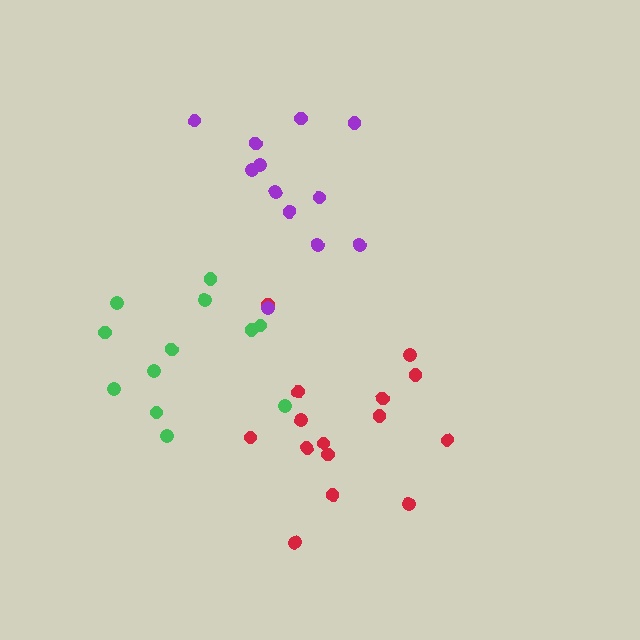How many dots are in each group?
Group 1: 15 dots, Group 2: 12 dots, Group 3: 12 dots (39 total).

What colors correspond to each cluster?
The clusters are colored: red, purple, green.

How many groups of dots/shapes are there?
There are 3 groups.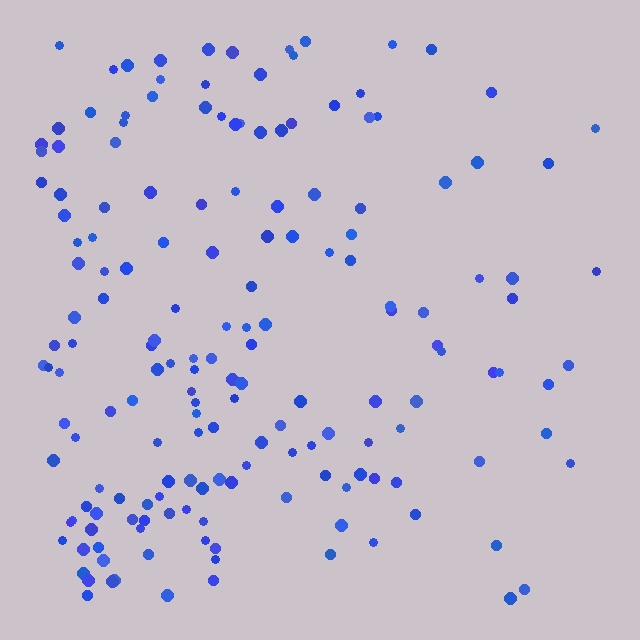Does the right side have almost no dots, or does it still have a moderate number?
Still a moderate number, just noticeably fewer than the left.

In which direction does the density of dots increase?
From right to left, with the left side densest.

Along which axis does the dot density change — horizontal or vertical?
Horizontal.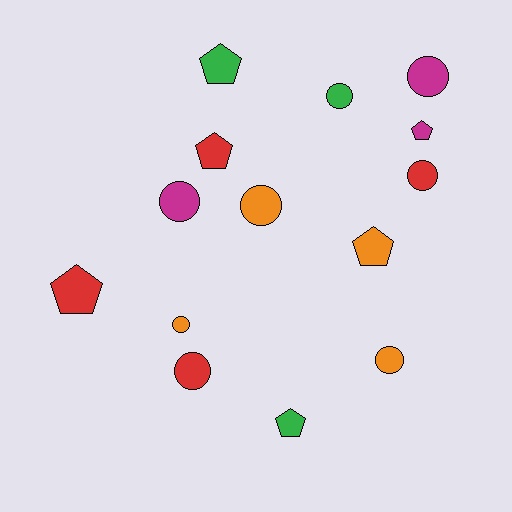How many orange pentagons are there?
There is 1 orange pentagon.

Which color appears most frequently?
Red, with 4 objects.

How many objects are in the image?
There are 14 objects.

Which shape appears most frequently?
Circle, with 8 objects.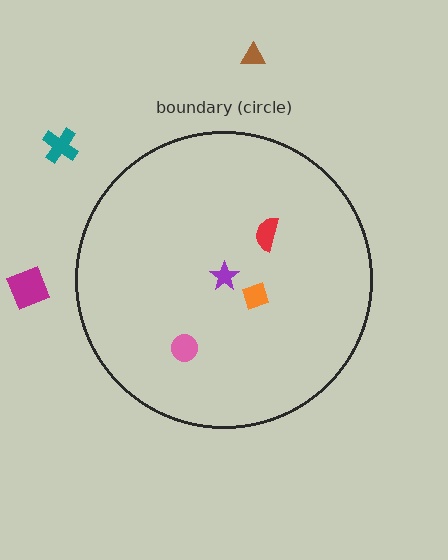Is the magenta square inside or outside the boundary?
Outside.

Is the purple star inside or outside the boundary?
Inside.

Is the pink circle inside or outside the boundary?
Inside.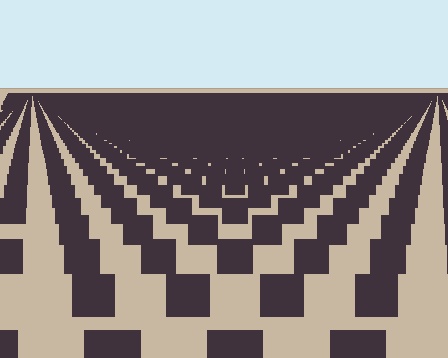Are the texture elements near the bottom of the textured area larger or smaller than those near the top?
Larger. Near the bottom, elements are closer to the viewer and appear at a bigger on-screen size.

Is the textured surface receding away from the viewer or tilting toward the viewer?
The surface is receding away from the viewer. Texture elements get smaller and denser toward the top.